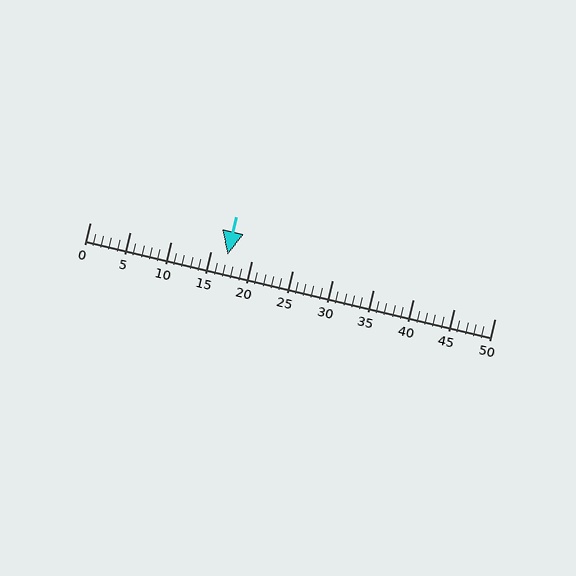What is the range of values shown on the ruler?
The ruler shows values from 0 to 50.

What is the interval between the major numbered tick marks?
The major tick marks are spaced 5 units apart.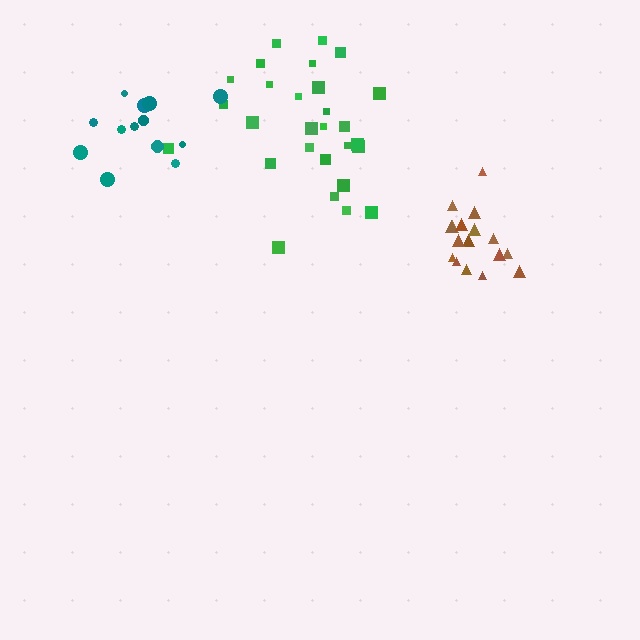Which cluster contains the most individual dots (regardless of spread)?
Green (28).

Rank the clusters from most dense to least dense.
brown, green, teal.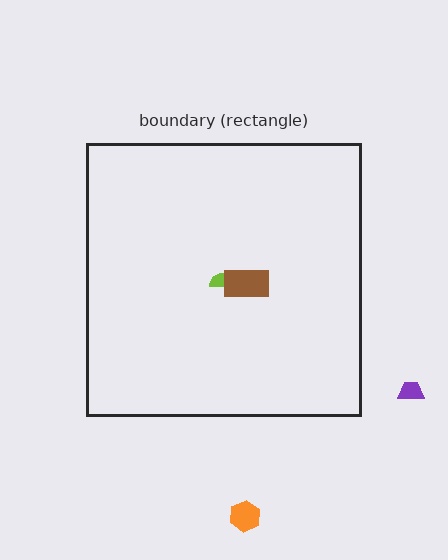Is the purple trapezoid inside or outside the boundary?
Outside.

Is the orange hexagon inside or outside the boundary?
Outside.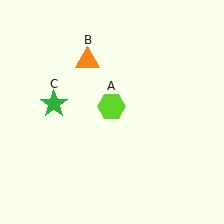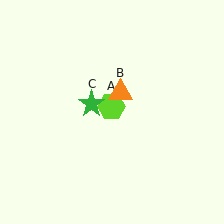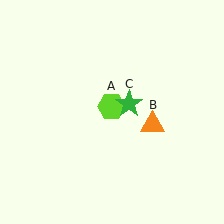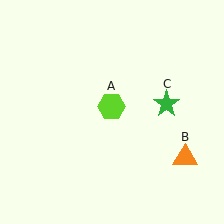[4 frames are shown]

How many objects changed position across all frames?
2 objects changed position: orange triangle (object B), green star (object C).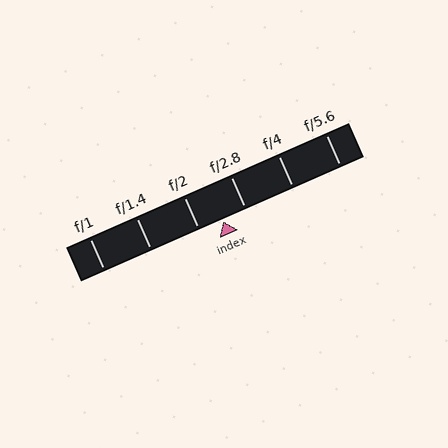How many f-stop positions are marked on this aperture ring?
There are 6 f-stop positions marked.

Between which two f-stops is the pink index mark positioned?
The index mark is between f/2 and f/2.8.